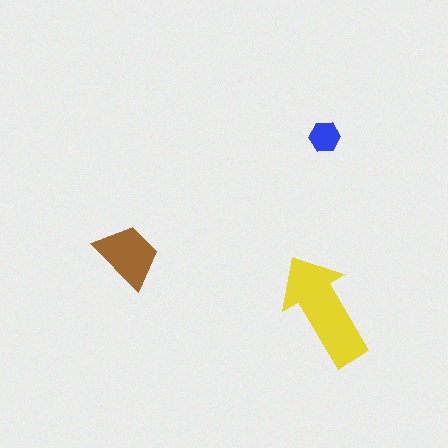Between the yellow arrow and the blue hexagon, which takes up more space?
The yellow arrow.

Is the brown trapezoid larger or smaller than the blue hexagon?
Larger.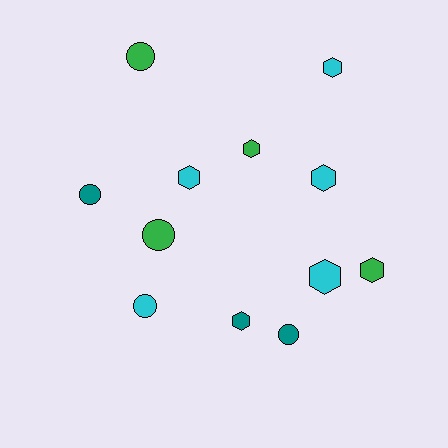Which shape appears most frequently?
Hexagon, with 7 objects.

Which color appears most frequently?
Cyan, with 5 objects.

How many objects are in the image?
There are 12 objects.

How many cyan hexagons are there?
There are 4 cyan hexagons.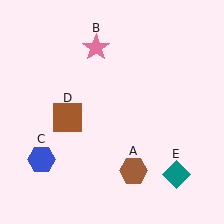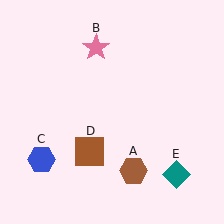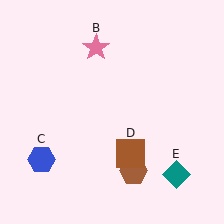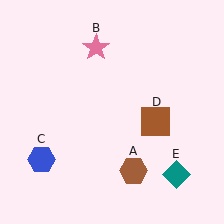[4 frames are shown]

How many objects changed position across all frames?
1 object changed position: brown square (object D).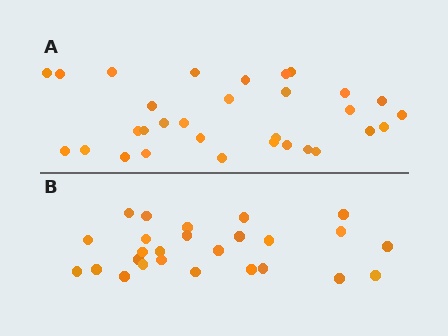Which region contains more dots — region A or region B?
Region A (the top region) has more dots.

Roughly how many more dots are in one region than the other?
Region A has about 5 more dots than region B.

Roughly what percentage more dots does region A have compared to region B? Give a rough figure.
About 20% more.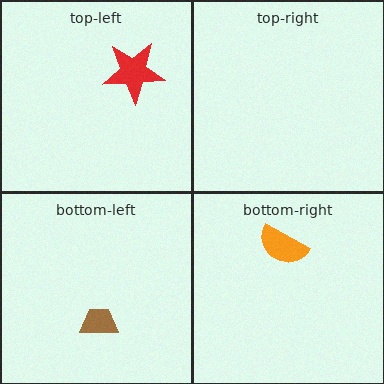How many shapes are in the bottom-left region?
1.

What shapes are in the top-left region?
The red star.